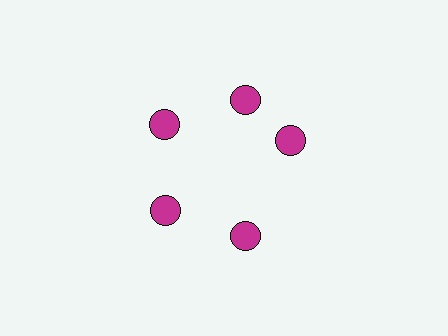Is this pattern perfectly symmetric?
No. The 5 magenta circles are arranged in a ring, but one element near the 3 o'clock position is rotated out of alignment along the ring, breaking the 5-fold rotational symmetry.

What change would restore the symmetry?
The symmetry would be restored by rotating it back into even spacing with its neighbors so that all 5 circles sit at equal angles and equal distance from the center.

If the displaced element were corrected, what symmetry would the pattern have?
It would have 5-fold rotational symmetry — the pattern would map onto itself every 72 degrees.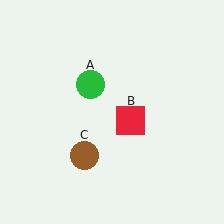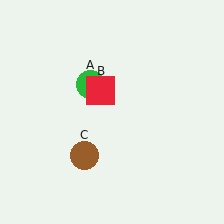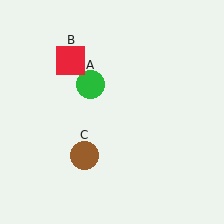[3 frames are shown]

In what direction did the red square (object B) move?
The red square (object B) moved up and to the left.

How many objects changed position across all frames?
1 object changed position: red square (object B).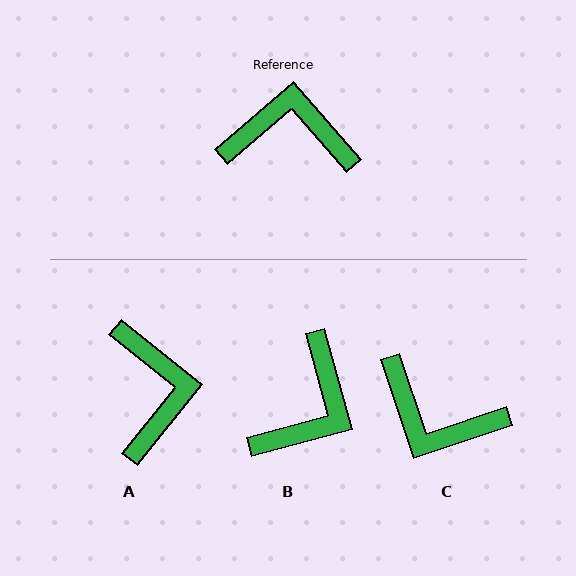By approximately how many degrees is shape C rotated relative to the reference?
Approximately 158 degrees counter-clockwise.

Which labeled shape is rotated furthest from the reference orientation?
C, about 158 degrees away.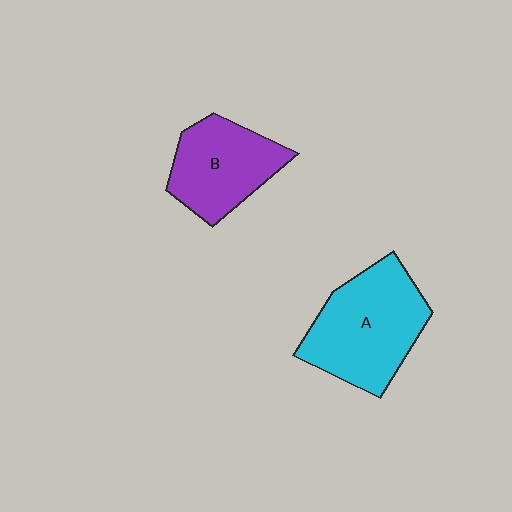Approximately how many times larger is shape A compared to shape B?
Approximately 1.3 times.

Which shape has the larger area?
Shape A (cyan).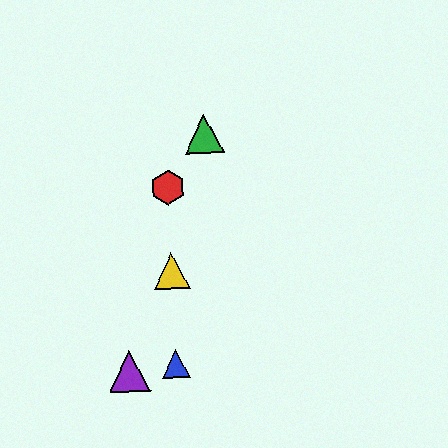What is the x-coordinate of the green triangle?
The green triangle is at x≈204.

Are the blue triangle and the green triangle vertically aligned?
No, the blue triangle is at x≈176 and the green triangle is at x≈204.